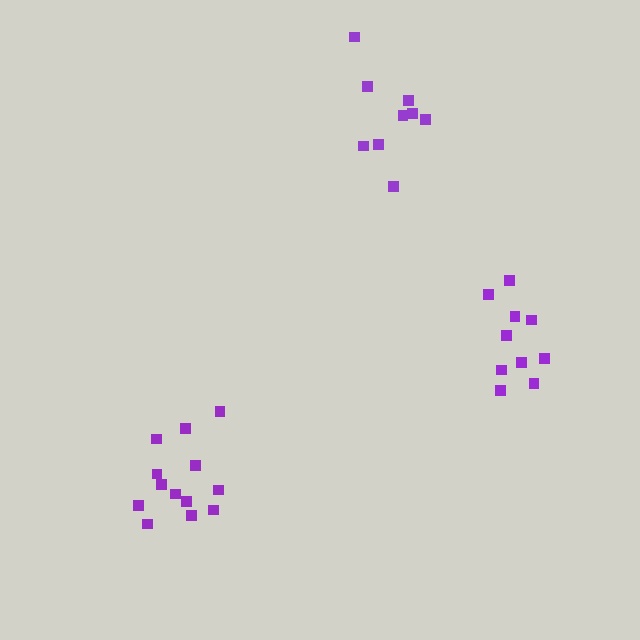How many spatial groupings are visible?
There are 3 spatial groupings.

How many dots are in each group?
Group 1: 9 dots, Group 2: 13 dots, Group 3: 10 dots (32 total).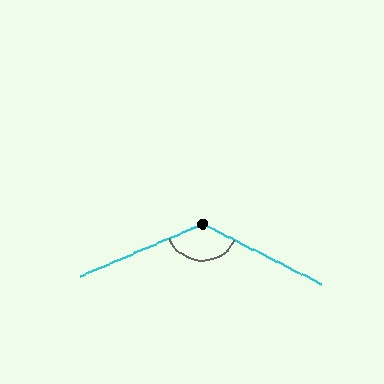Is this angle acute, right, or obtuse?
It is obtuse.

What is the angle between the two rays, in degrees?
Approximately 130 degrees.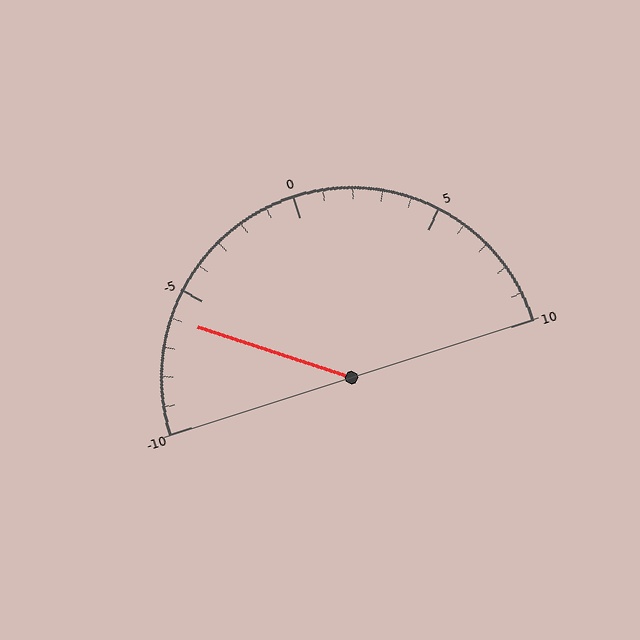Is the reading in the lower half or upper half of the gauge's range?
The reading is in the lower half of the range (-10 to 10).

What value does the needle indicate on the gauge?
The needle indicates approximately -6.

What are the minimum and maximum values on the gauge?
The gauge ranges from -10 to 10.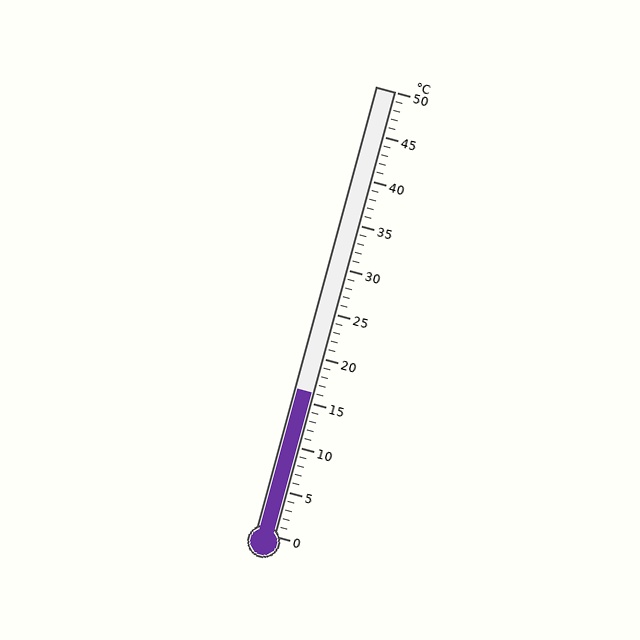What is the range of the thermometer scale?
The thermometer scale ranges from 0°C to 50°C.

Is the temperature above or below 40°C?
The temperature is below 40°C.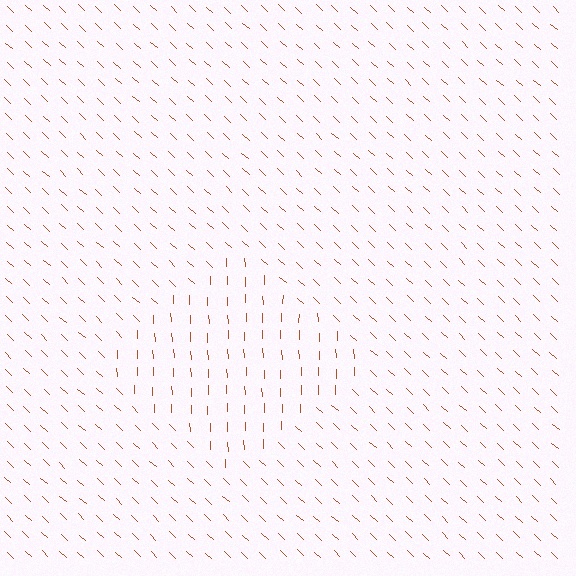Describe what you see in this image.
The image is filled with small brown line segments. A diamond region in the image has lines oriented differently from the surrounding lines, creating a visible texture boundary.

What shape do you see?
I see a diamond.